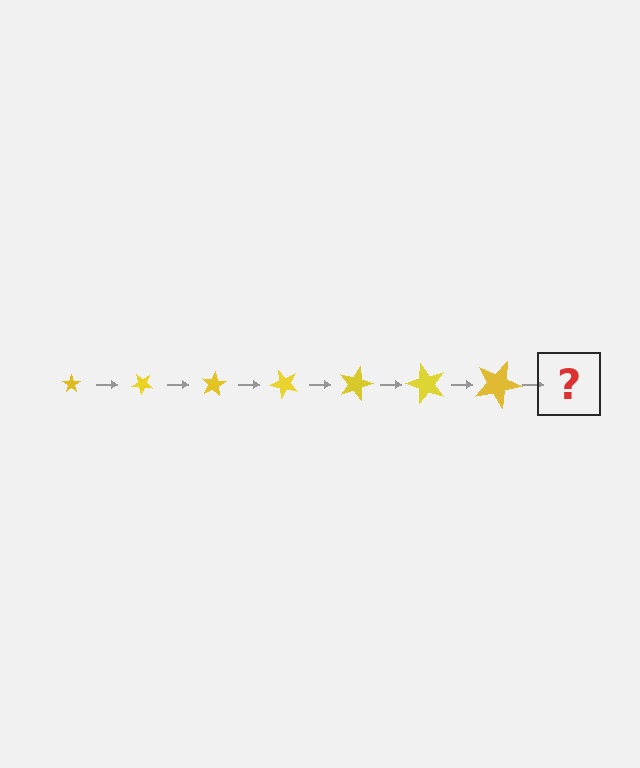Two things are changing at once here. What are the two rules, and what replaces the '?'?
The two rules are that the star grows larger each step and it rotates 40 degrees each step. The '?' should be a star, larger than the previous one and rotated 280 degrees from the start.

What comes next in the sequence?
The next element should be a star, larger than the previous one and rotated 280 degrees from the start.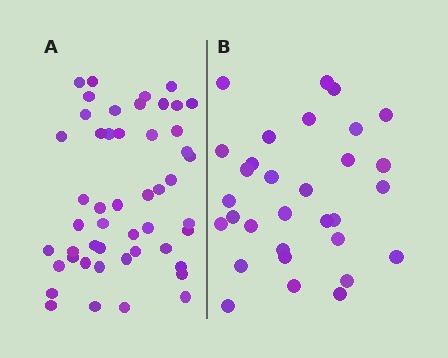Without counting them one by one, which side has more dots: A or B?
Region A (the left region) has more dots.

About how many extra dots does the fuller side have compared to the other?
Region A has approximately 20 more dots than region B.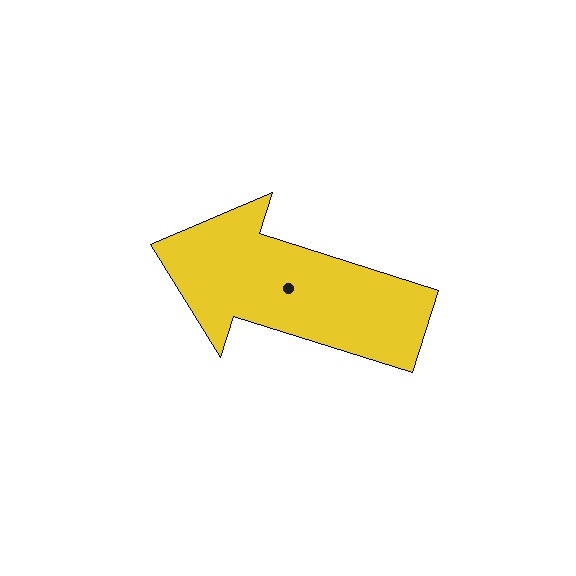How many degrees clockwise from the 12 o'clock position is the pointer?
Approximately 288 degrees.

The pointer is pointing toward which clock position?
Roughly 10 o'clock.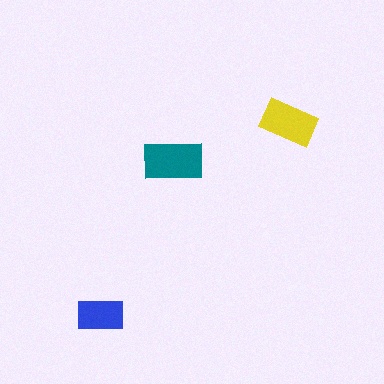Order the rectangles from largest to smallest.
the teal one, the yellow one, the blue one.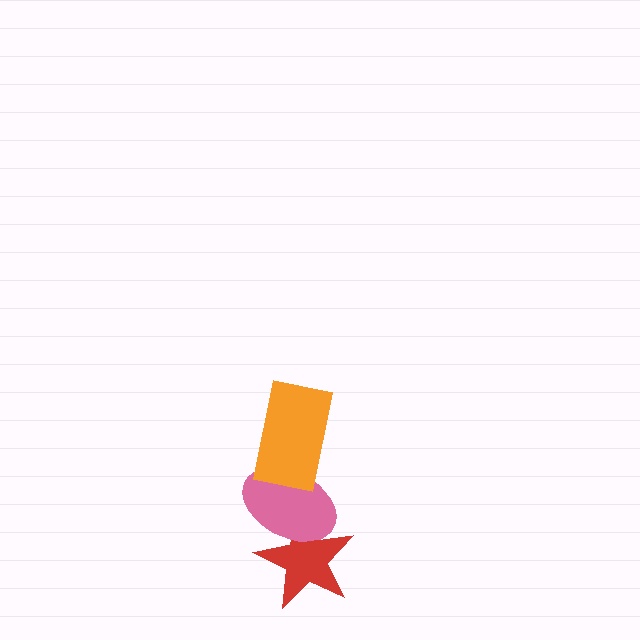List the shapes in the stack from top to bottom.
From top to bottom: the orange rectangle, the pink ellipse, the red star.